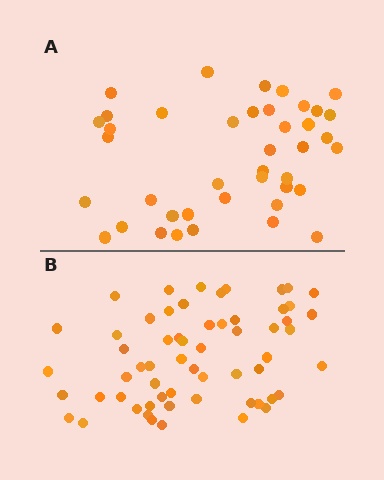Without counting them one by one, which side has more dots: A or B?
Region B (the bottom region) has more dots.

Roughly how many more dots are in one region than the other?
Region B has approximately 20 more dots than region A.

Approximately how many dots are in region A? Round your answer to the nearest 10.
About 40 dots. (The exact count is 41, which rounds to 40.)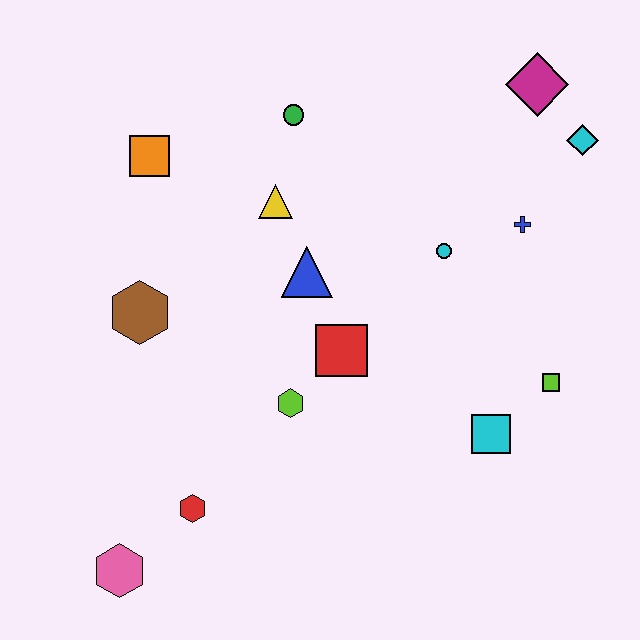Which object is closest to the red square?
The lime hexagon is closest to the red square.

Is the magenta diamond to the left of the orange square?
No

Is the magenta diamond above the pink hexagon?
Yes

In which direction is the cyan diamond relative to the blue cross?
The cyan diamond is above the blue cross.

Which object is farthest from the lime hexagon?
The magenta diamond is farthest from the lime hexagon.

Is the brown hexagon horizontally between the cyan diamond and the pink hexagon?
Yes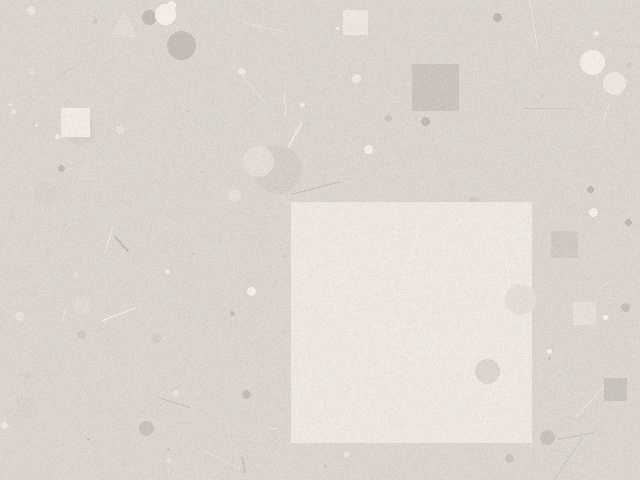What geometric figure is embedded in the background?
A square is embedded in the background.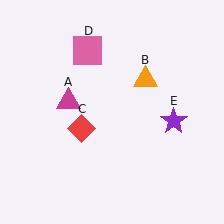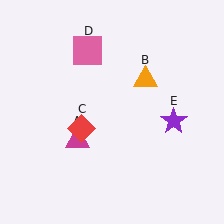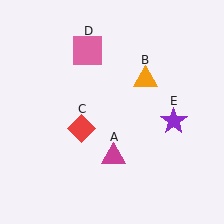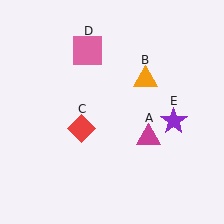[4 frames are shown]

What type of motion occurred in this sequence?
The magenta triangle (object A) rotated counterclockwise around the center of the scene.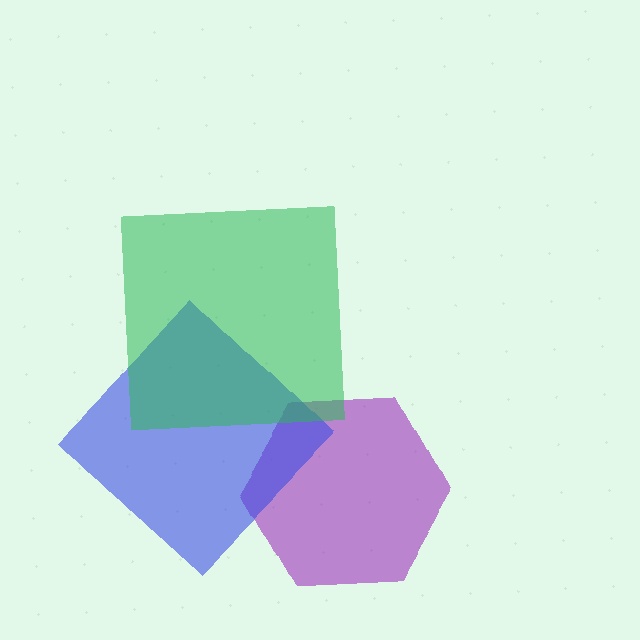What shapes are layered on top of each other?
The layered shapes are: a purple hexagon, a blue diamond, a green square.